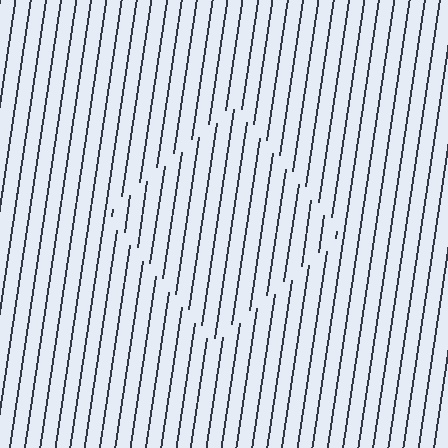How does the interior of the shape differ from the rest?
The interior of the shape contains the same grating, shifted by half a period — the contour is defined by the phase discontinuity where line-ends from the inner and outer gratings abut.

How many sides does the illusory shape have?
4 sides — the line-ends trace a square.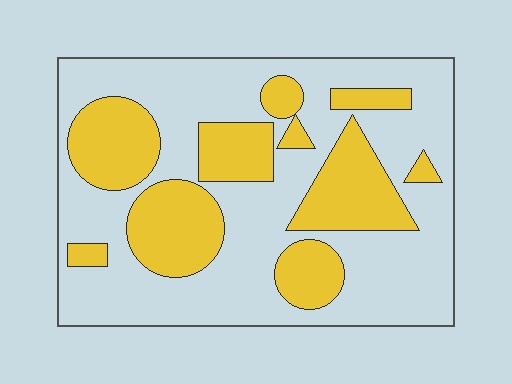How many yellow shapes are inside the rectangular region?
10.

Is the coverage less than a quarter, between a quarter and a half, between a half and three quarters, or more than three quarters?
Between a quarter and a half.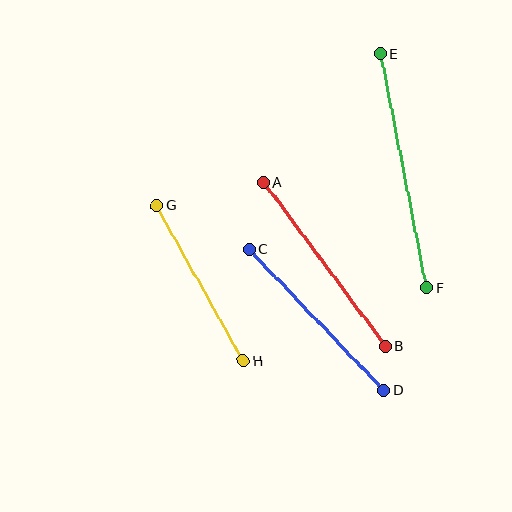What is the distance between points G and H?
The distance is approximately 178 pixels.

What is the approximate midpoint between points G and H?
The midpoint is at approximately (200, 283) pixels.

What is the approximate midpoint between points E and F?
The midpoint is at approximately (403, 171) pixels.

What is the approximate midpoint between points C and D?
The midpoint is at approximately (317, 320) pixels.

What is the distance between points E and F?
The distance is approximately 239 pixels.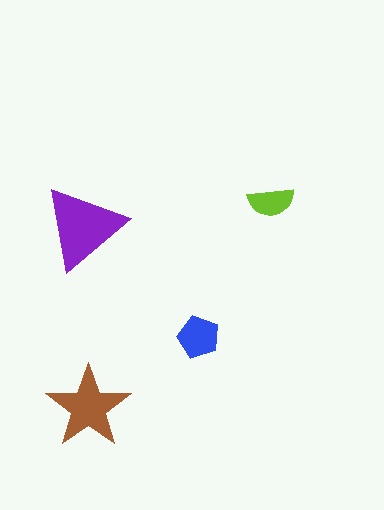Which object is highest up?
The lime semicircle is topmost.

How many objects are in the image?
There are 4 objects in the image.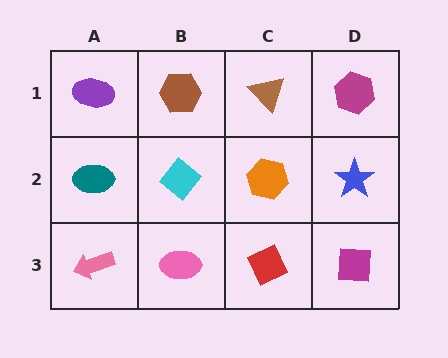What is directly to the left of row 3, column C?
A pink ellipse.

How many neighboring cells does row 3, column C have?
3.